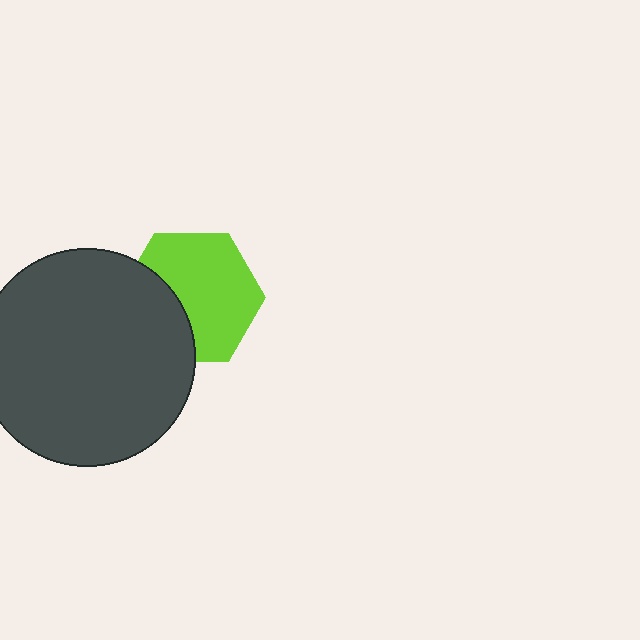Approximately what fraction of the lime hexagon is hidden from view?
Roughly 33% of the lime hexagon is hidden behind the dark gray circle.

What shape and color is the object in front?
The object in front is a dark gray circle.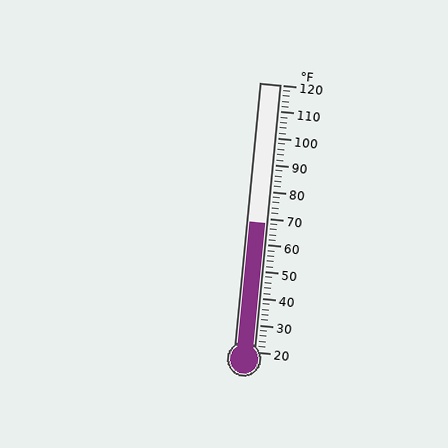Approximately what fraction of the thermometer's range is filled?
The thermometer is filled to approximately 50% of its range.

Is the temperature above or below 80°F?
The temperature is below 80°F.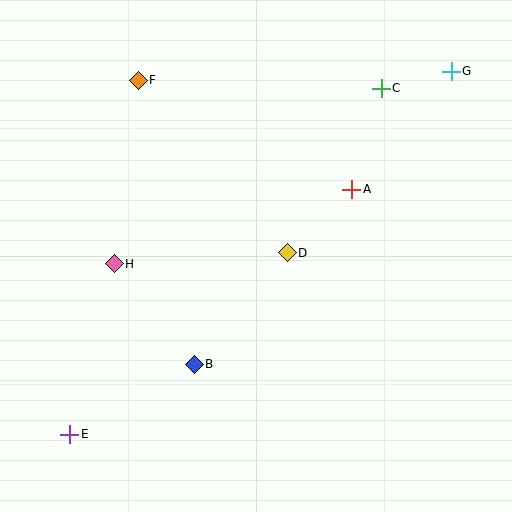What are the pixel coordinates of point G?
Point G is at (451, 71).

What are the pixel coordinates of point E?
Point E is at (70, 434).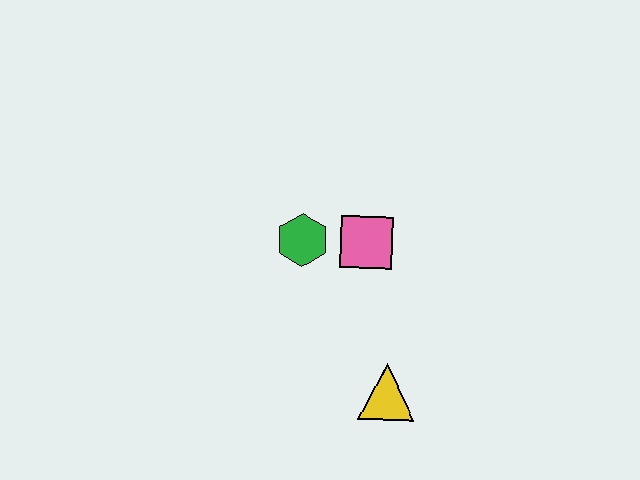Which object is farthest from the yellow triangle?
The green hexagon is farthest from the yellow triangle.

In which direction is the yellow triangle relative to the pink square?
The yellow triangle is below the pink square.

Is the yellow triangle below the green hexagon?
Yes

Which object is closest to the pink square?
The green hexagon is closest to the pink square.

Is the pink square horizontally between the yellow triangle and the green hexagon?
Yes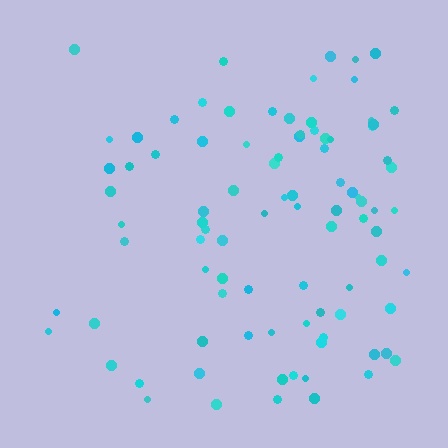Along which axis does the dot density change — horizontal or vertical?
Horizontal.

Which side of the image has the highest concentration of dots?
The right.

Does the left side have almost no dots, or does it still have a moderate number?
Still a moderate number, just noticeably fewer than the right.